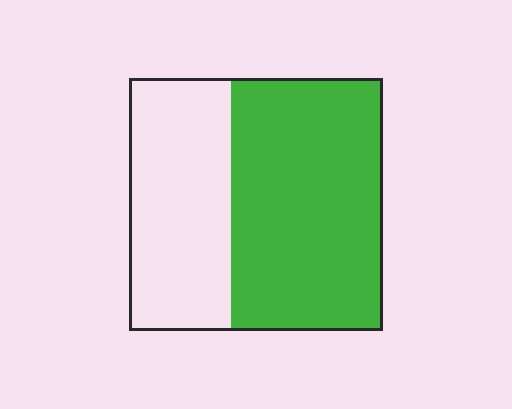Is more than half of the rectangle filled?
Yes.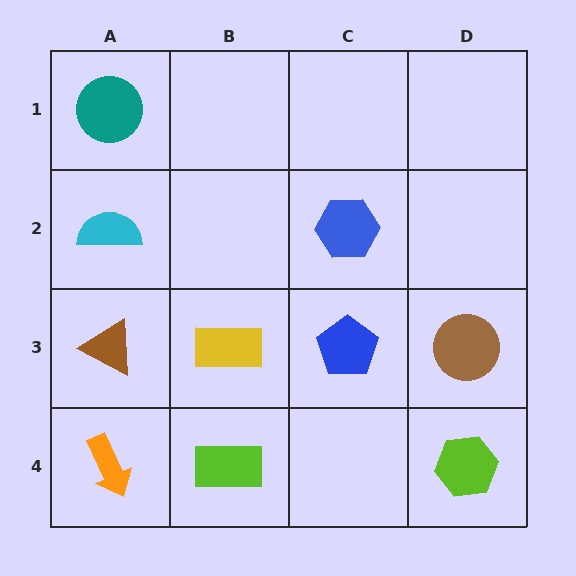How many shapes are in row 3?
4 shapes.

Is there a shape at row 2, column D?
No, that cell is empty.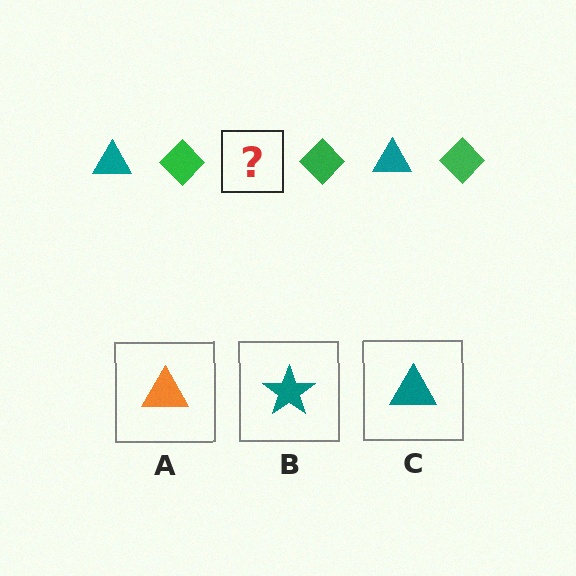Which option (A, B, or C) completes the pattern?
C.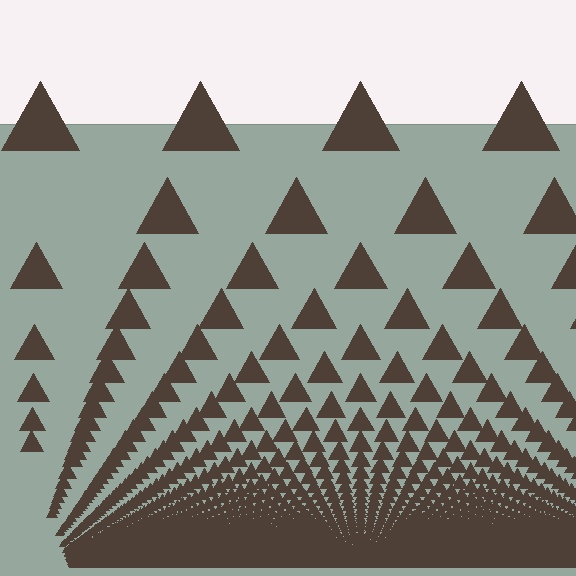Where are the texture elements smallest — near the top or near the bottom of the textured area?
Near the bottom.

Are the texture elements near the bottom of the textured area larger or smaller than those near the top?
Smaller. The gradient is inverted — elements near the bottom are smaller and denser.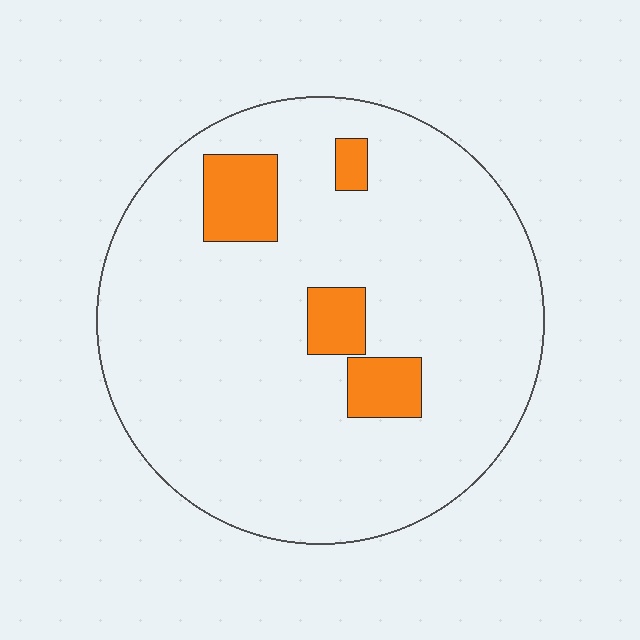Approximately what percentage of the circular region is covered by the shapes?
Approximately 10%.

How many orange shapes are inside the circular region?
4.